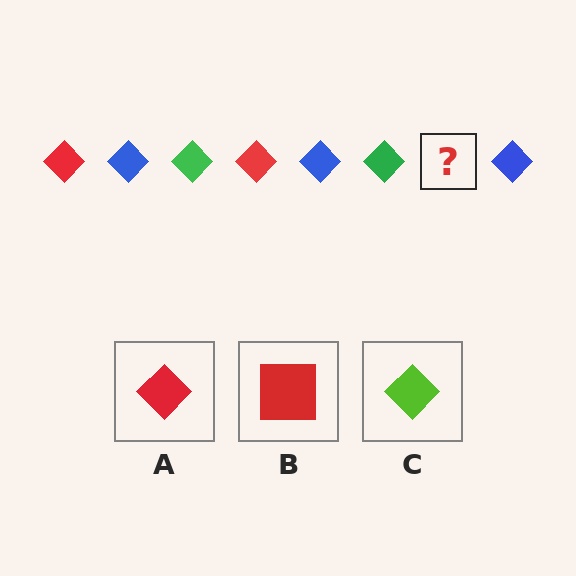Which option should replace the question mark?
Option A.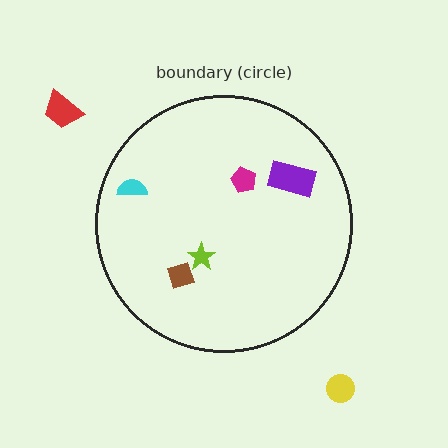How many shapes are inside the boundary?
5 inside, 2 outside.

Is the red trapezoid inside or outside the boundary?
Outside.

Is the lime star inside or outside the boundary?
Inside.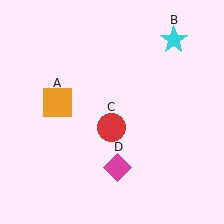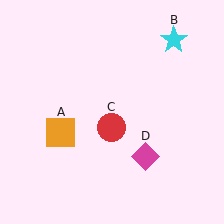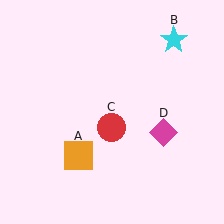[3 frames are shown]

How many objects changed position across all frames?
2 objects changed position: orange square (object A), magenta diamond (object D).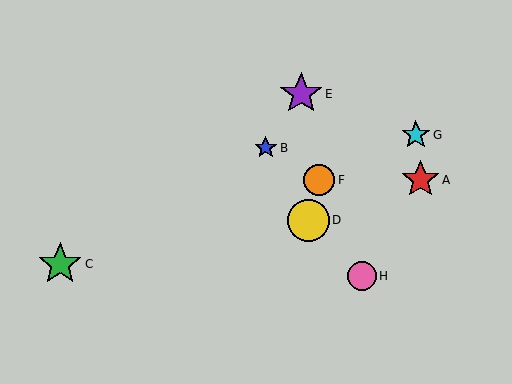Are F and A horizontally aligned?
Yes, both are at y≈180.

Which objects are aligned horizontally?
Objects A, F are aligned horizontally.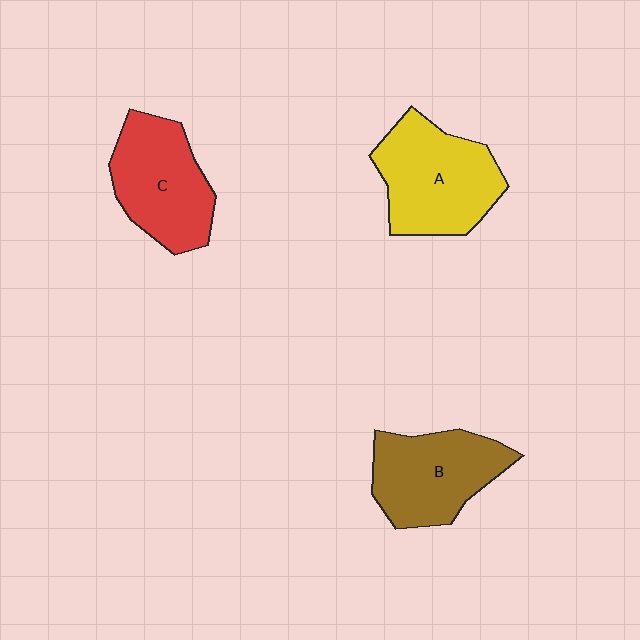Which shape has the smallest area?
Shape B (brown).